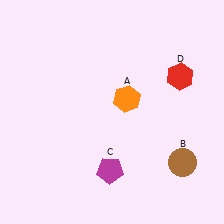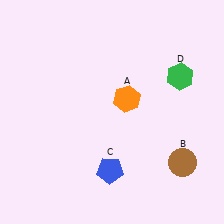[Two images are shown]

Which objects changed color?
C changed from magenta to blue. D changed from red to green.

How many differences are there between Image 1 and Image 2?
There are 2 differences between the two images.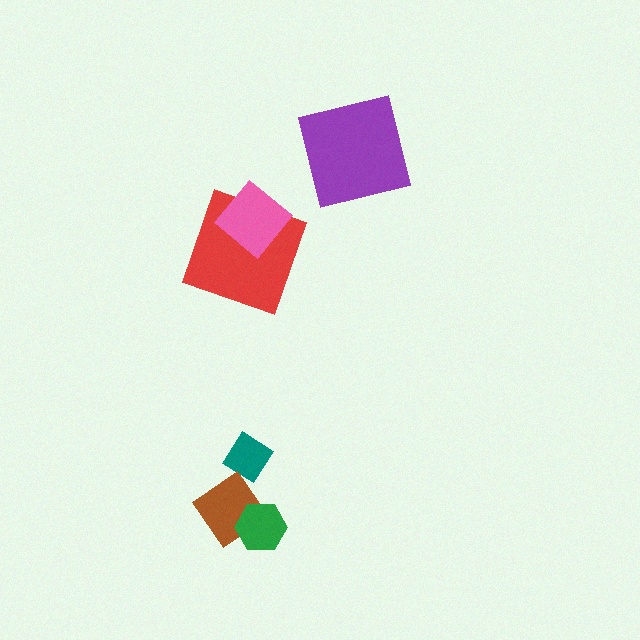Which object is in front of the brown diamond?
The green hexagon is in front of the brown diamond.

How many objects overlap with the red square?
1 object overlaps with the red square.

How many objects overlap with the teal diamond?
0 objects overlap with the teal diamond.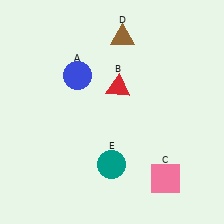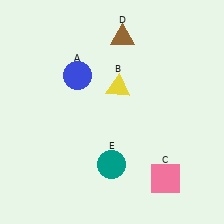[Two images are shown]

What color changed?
The triangle (B) changed from red in Image 1 to yellow in Image 2.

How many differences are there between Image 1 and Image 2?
There is 1 difference between the two images.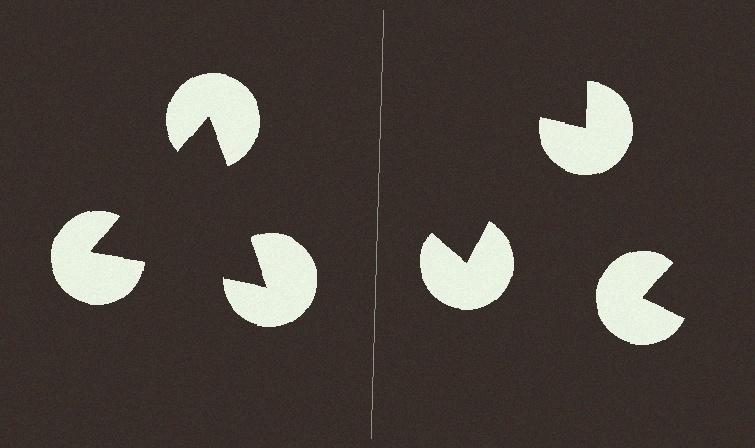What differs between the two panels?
The pac-man discs are positioned identically on both sides; only the wedge orientations differ. On the left they align to a triangle; on the right they are misaligned.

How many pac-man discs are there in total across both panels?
6 — 3 on each side.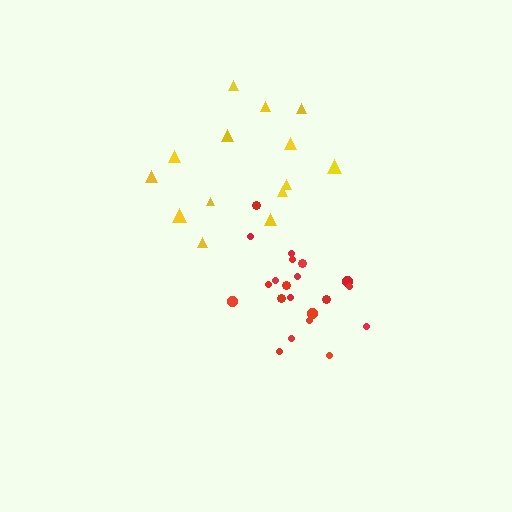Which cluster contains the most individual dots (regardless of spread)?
Red (21).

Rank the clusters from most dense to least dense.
red, yellow.